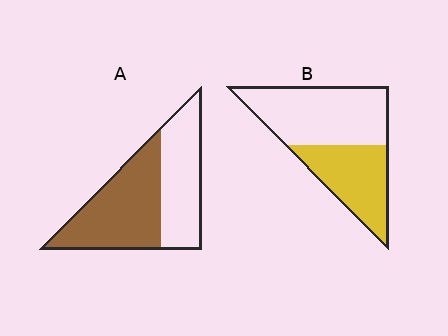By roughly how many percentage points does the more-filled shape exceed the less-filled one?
By roughly 15 percentage points (A over B).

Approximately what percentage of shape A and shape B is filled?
A is approximately 55% and B is approximately 40%.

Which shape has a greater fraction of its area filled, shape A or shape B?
Shape A.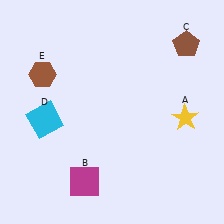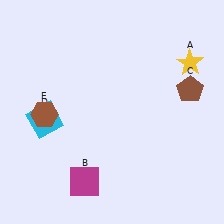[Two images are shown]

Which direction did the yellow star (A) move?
The yellow star (A) moved up.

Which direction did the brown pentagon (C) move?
The brown pentagon (C) moved down.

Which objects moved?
The objects that moved are: the yellow star (A), the brown pentagon (C), the brown hexagon (E).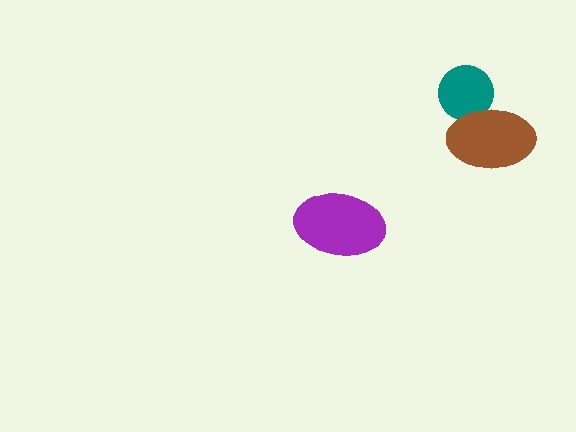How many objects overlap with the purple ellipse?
0 objects overlap with the purple ellipse.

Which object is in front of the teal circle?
The brown ellipse is in front of the teal circle.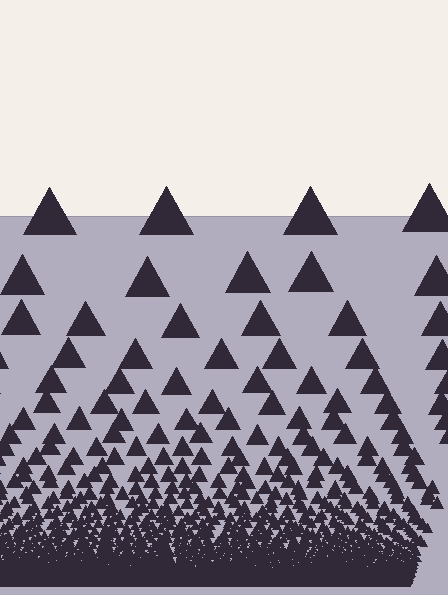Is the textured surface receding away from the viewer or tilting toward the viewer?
The surface appears to tilt toward the viewer. Texture elements get larger and sparser toward the top.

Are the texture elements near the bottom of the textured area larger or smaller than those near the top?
Smaller. The gradient is inverted — elements near the bottom are smaller and denser.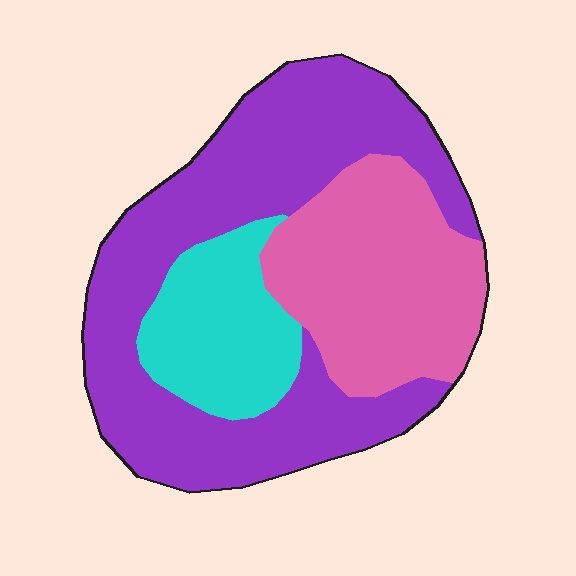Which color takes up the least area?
Cyan, at roughly 15%.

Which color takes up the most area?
Purple, at roughly 55%.